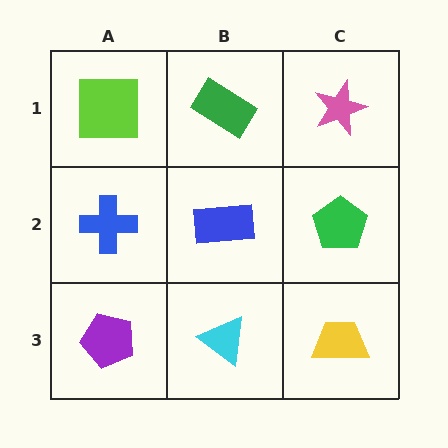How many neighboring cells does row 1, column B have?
3.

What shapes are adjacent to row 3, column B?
A blue rectangle (row 2, column B), a purple pentagon (row 3, column A), a yellow trapezoid (row 3, column C).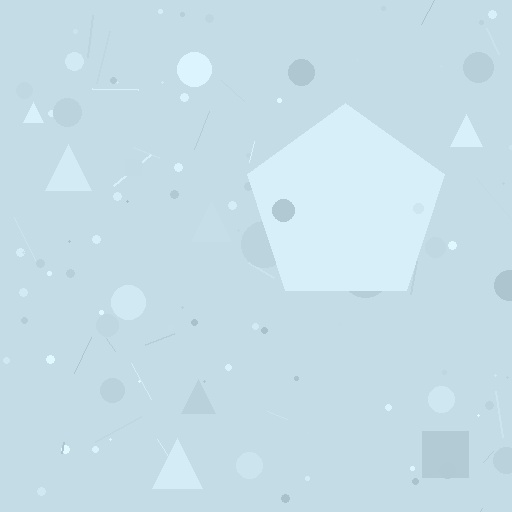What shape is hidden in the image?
A pentagon is hidden in the image.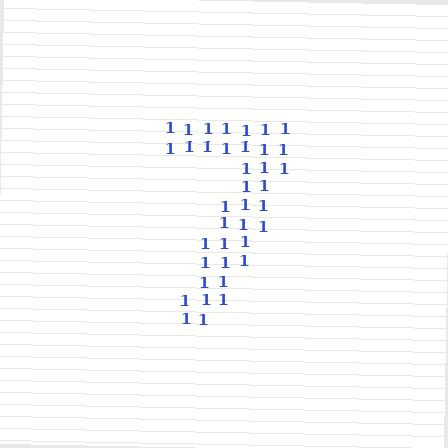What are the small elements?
The small elements are digit 1's.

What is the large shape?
The large shape is the digit 7.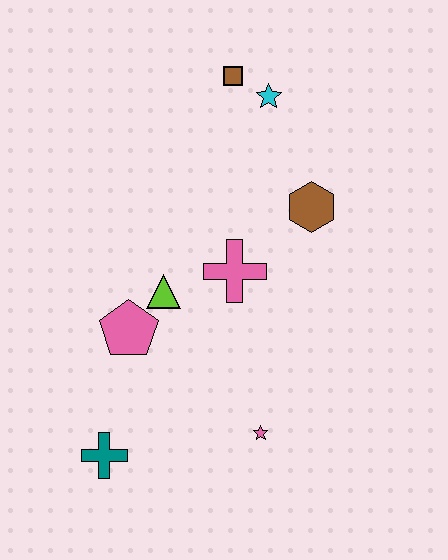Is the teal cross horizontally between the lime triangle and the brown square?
No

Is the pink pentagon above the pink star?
Yes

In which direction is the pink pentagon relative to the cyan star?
The pink pentagon is below the cyan star.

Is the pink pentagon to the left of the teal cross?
No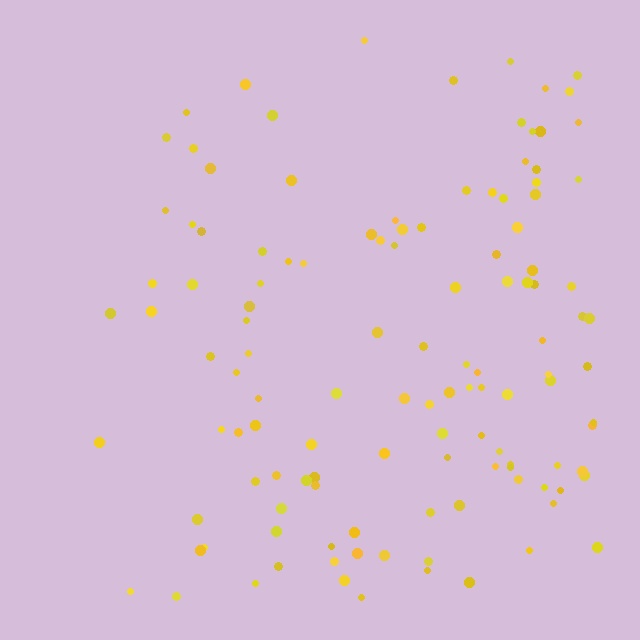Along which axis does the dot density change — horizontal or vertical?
Horizontal.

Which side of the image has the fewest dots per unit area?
The left.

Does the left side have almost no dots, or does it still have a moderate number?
Still a moderate number, just noticeably fewer than the right.